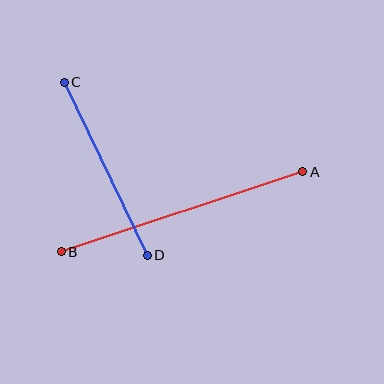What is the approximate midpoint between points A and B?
The midpoint is at approximately (182, 212) pixels.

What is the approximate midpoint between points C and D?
The midpoint is at approximately (106, 169) pixels.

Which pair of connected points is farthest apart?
Points A and B are farthest apart.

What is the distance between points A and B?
The distance is approximately 255 pixels.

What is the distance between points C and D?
The distance is approximately 192 pixels.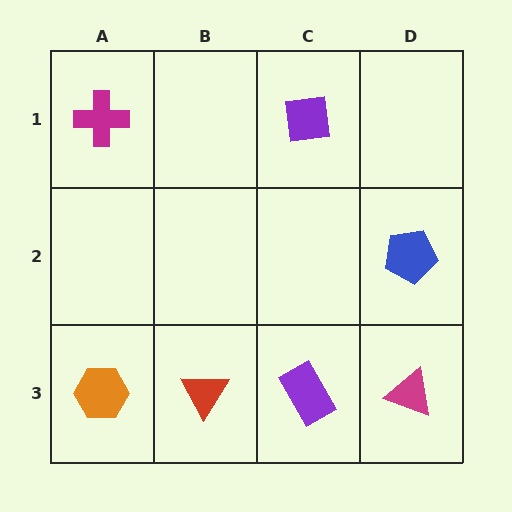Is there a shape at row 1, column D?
No, that cell is empty.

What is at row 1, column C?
A purple square.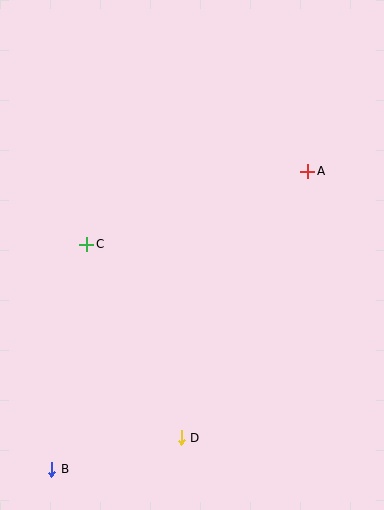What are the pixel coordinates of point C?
Point C is at (87, 244).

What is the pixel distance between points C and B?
The distance between C and B is 228 pixels.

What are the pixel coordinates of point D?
Point D is at (181, 438).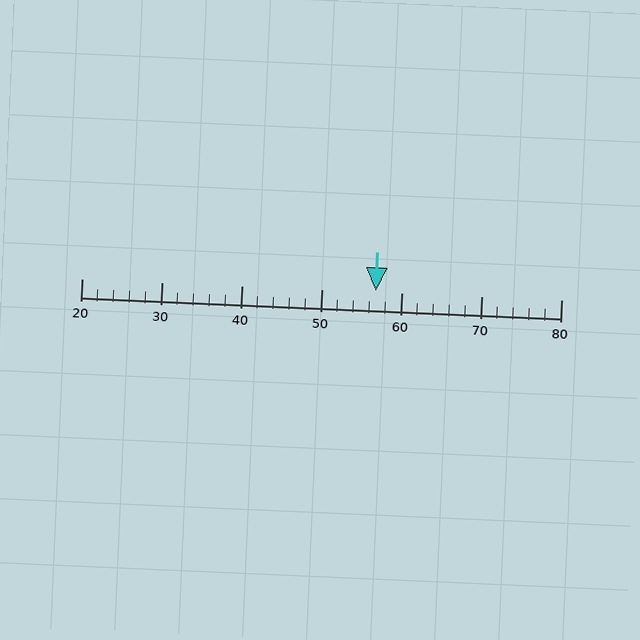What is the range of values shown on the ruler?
The ruler shows values from 20 to 80.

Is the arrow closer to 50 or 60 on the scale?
The arrow is closer to 60.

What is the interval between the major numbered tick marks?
The major tick marks are spaced 10 units apart.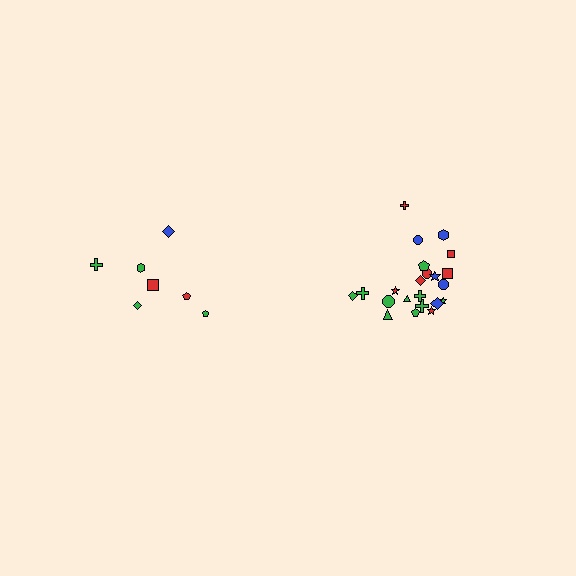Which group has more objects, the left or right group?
The right group.